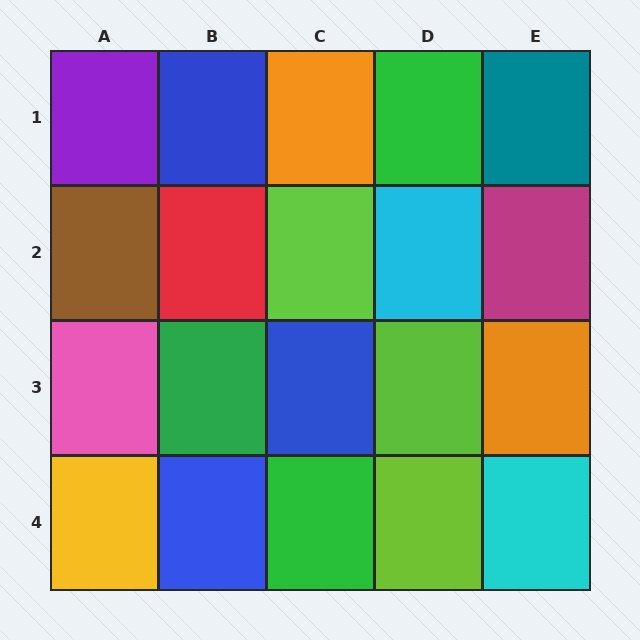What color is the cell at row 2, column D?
Cyan.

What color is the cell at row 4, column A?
Yellow.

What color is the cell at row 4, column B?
Blue.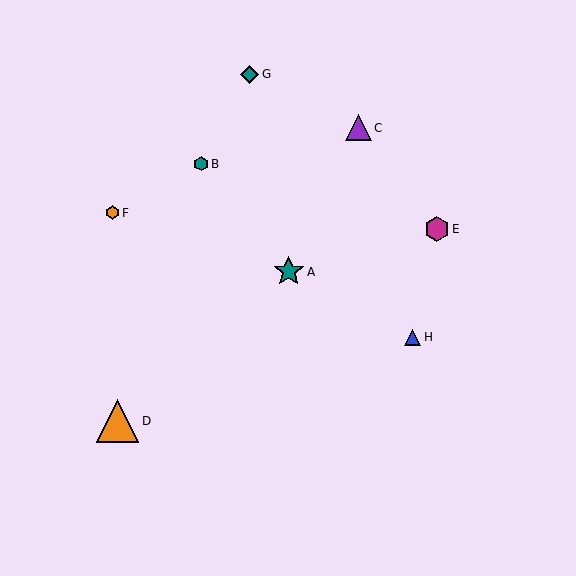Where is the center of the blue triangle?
The center of the blue triangle is at (412, 337).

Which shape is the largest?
The orange triangle (labeled D) is the largest.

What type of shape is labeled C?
Shape C is a purple triangle.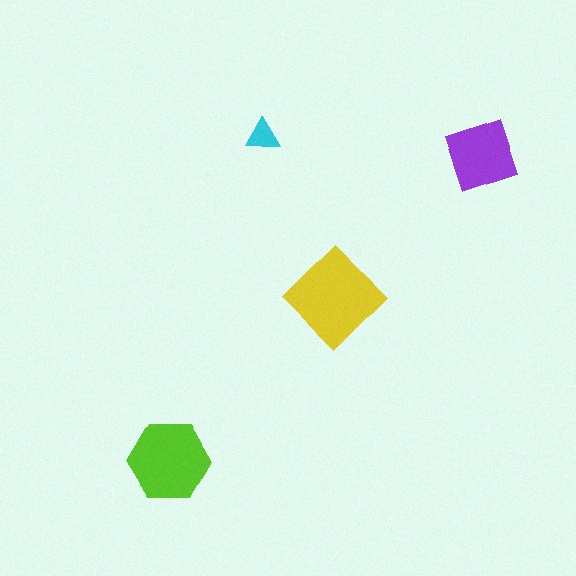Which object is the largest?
The yellow diamond.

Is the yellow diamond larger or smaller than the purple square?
Larger.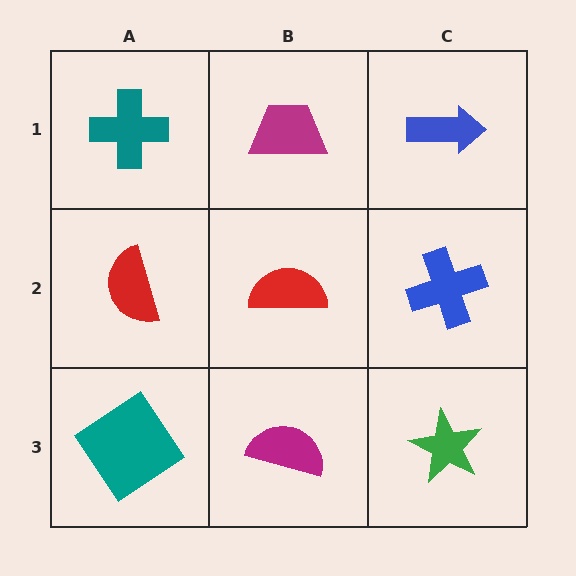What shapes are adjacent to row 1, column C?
A blue cross (row 2, column C), a magenta trapezoid (row 1, column B).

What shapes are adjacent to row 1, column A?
A red semicircle (row 2, column A), a magenta trapezoid (row 1, column B).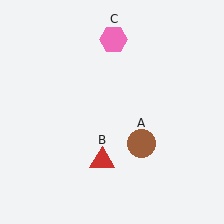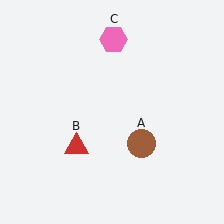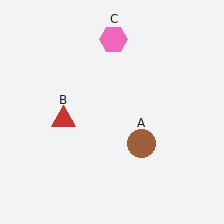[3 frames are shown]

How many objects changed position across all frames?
1 object changed position: red triangle (object B).